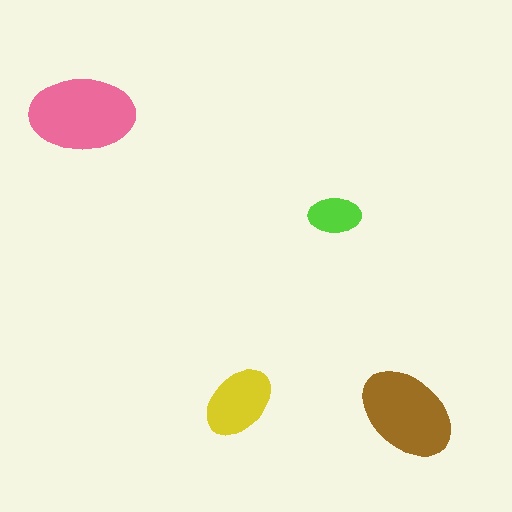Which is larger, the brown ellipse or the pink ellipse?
The pink one.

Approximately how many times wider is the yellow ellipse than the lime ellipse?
About 1.5 times wider.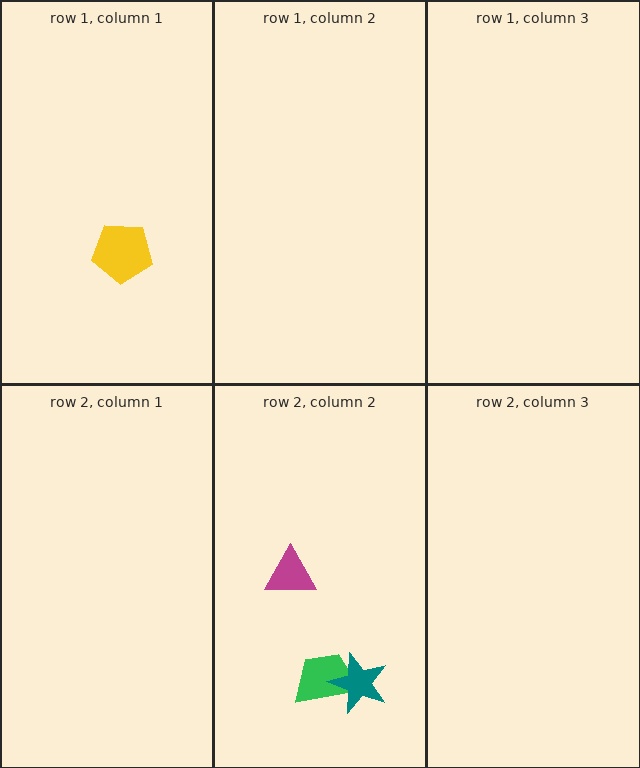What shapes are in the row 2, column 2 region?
The green trapezoid, the magenta triangle, the teal star.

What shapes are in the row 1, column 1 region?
The yellow pentagon.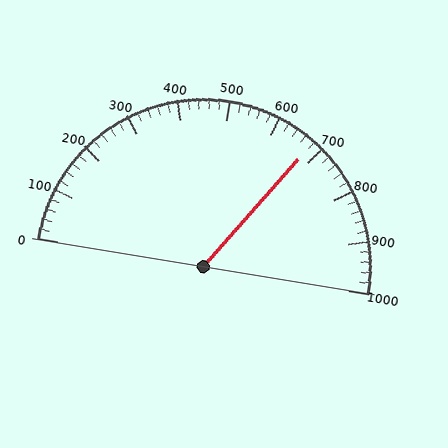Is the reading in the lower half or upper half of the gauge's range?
The reading is in the upper half of the range (0 to 1000).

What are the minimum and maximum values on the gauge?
The gauge ranges from 0 to 1000.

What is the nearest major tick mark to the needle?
The nearest major tick mark is 700.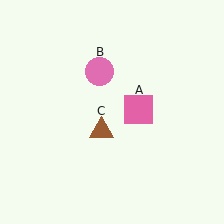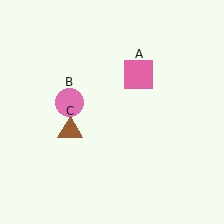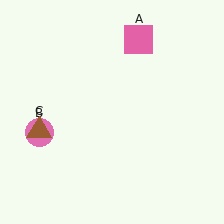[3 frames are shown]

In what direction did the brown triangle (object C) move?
The brown triangle (object C) moved left.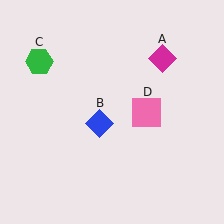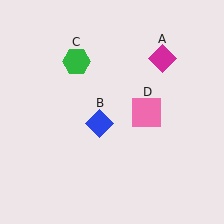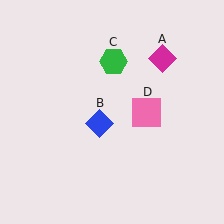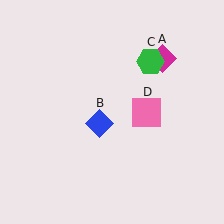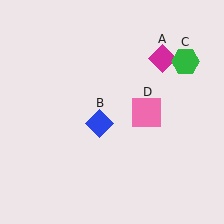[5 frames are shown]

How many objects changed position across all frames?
1 object changed position: green hexagon (object C).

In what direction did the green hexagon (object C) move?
The green hexagon (object C) moved right.